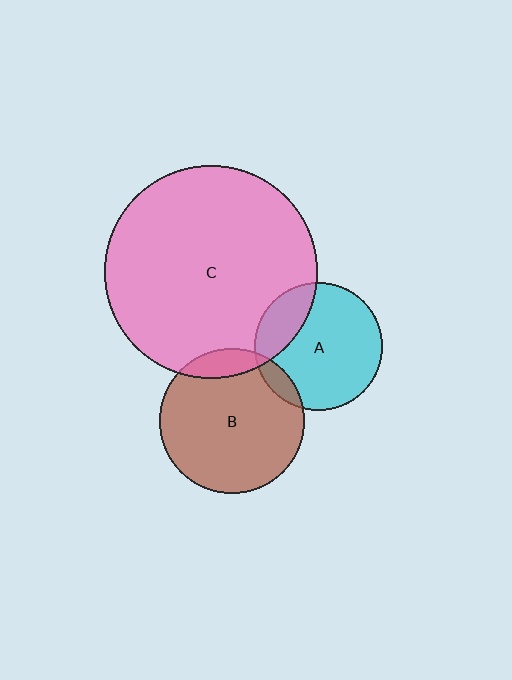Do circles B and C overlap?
Yes.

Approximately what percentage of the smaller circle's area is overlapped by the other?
Approximately 10%.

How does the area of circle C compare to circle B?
Approximately 2.2 times.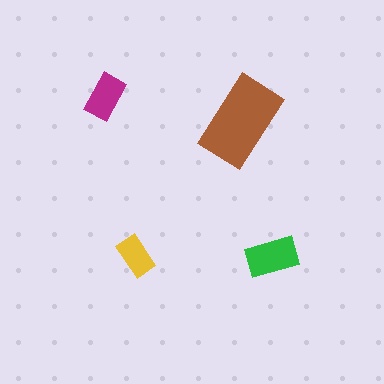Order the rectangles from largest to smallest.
the brown one, the green one, the magenta one, the yellow one.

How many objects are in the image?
There are 4 objects in the image.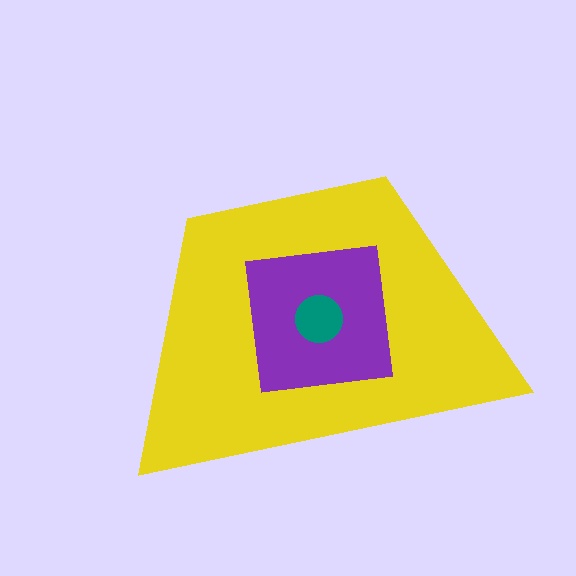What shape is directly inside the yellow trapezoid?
The purple square.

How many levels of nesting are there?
3.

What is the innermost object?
The teal circle.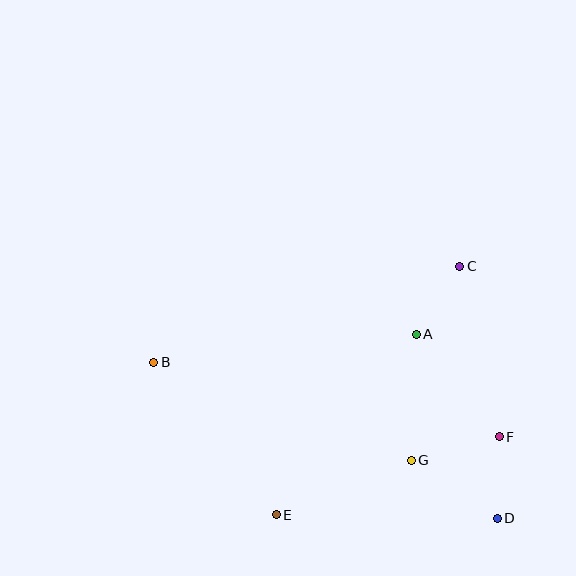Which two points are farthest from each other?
Points B and D are farthest from each other.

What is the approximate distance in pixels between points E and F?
The distance between E and F is approximately 236 pixels.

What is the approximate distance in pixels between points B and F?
The distance between B and F is approximately 354 pixels.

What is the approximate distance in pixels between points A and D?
The distance between A and D is approximately 201 pixels.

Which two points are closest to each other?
Points A and C are closest to each other.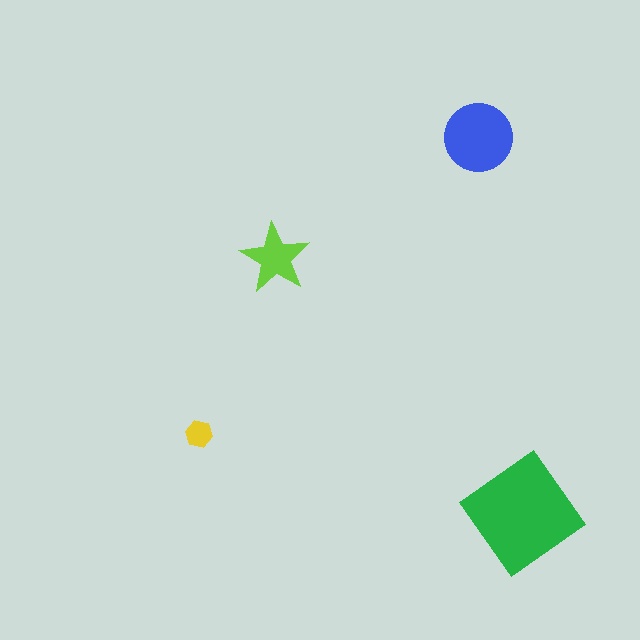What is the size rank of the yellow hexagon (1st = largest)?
4th.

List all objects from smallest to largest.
The yellow hexagon, the lime star, the blue circle, the green diamond.